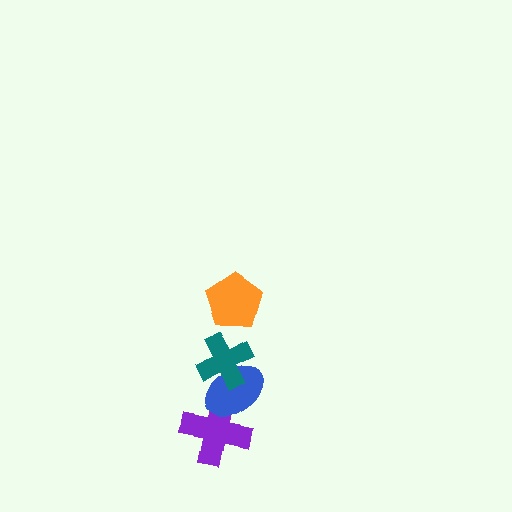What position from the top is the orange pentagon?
The orange pentagon is 1st from the top.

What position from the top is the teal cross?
The teal cross is 2nd from the top.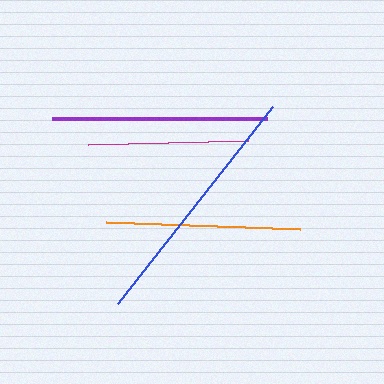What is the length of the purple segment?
The purple segment is approximately 215 pixels long.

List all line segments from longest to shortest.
From longest to shortest: blue, purple, orange, magenta.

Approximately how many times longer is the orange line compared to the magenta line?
The orange line is approximately 1.2 times the length of the magenta line.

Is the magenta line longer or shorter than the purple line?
The purple line is longer than the magenta line.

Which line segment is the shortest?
The magenta line is the shortest at approximately 160 pixels.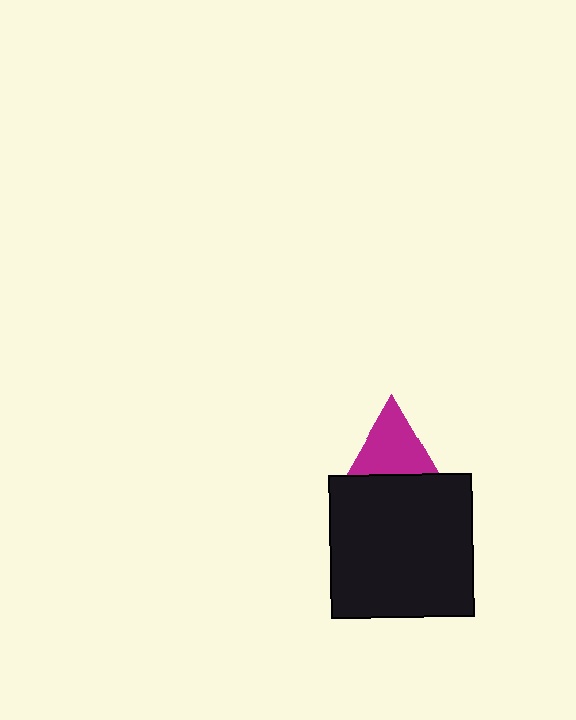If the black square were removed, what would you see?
You would see the complete magenta triangle.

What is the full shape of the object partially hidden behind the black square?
The partially hidden object is a magenta triangle.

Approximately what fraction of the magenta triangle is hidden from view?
Roughly 36% of the magenta triangle is hidden behind the black square.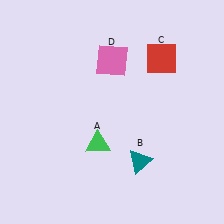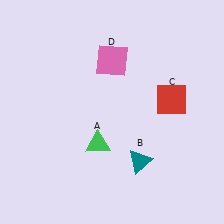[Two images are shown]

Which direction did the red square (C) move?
The red square (C) moved down.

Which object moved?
The red square (C) moved down.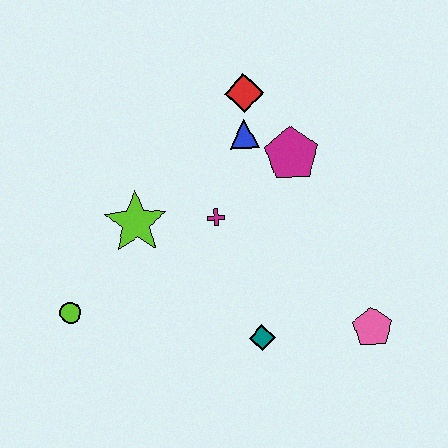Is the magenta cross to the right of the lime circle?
Yes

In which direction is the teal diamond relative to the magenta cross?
The teal diamond is below the magenta cross.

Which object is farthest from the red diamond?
The lime circle is farthest from the red diamond.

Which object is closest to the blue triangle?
The red diamond is closest to the blue triangle.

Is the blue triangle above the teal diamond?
Yes